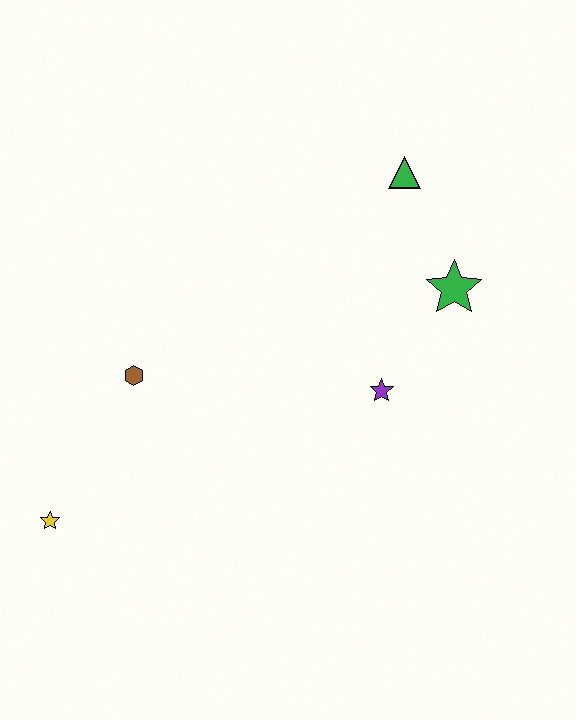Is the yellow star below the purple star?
Yes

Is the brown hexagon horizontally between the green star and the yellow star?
Yes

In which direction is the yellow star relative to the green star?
The yellow star is to the left of the green star.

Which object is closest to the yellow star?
The brown hexagon is closest to the yellow star.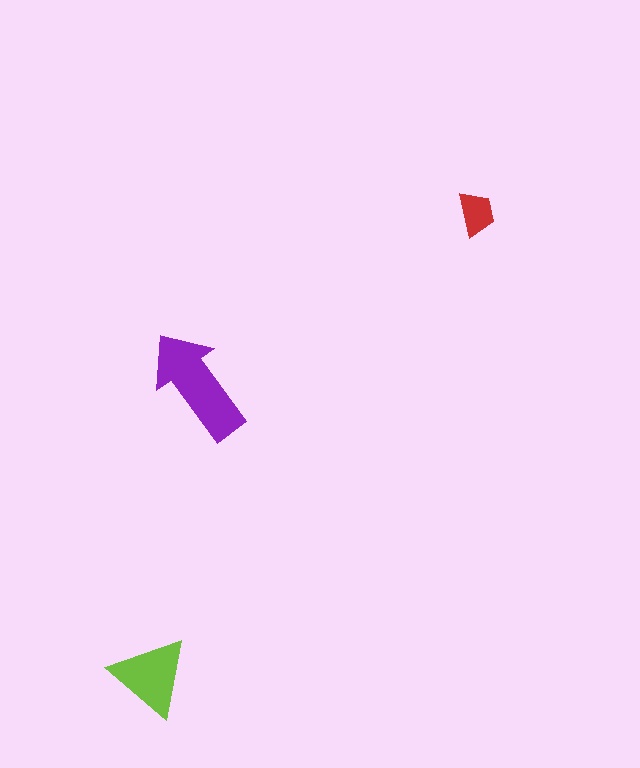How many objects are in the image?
There are 3 objects in the image.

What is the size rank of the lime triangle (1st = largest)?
2nd.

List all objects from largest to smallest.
The purple arrow, the lime triangle, the red trapezoid.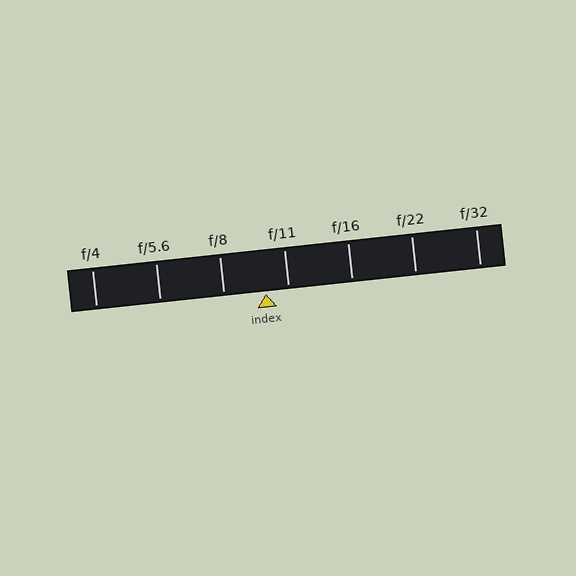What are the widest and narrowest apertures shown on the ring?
The widest aperture shown is f/4 and the narrowest is f/32.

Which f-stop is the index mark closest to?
The index mark is closest to f/11.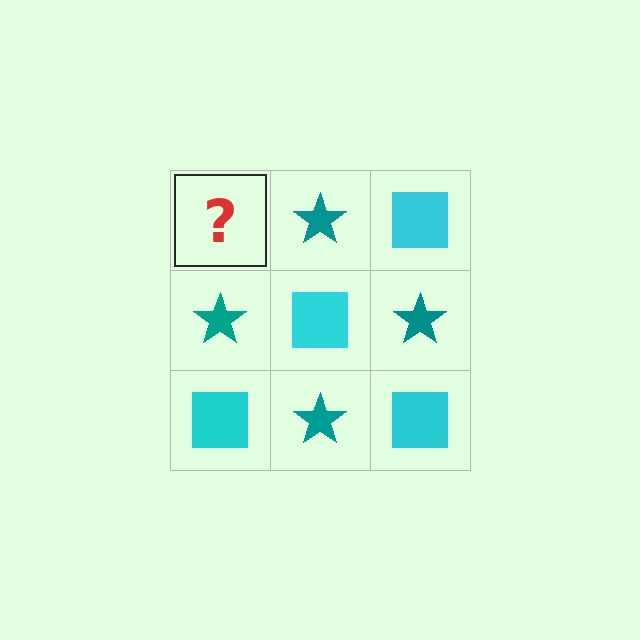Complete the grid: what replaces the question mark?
The question mark should be replaced with a cyan square.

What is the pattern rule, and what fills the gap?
The rule is that it alternates cyan square and teal star in a checkerboard pattern. The gap should be filled with a cyan square.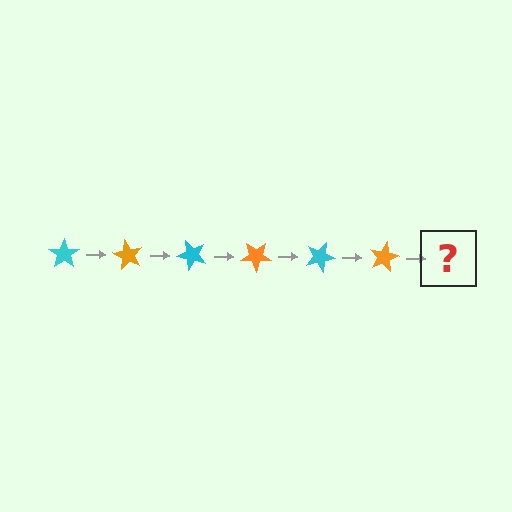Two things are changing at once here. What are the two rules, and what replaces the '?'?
The two rules are that it rotates 60 degrees each step and the color cycles through cyan and orange. The '?' should be a cyan star, rotated 360 degrees from the start.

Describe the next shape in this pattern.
It should be a cyan star, rotated 360 degrees from the start.